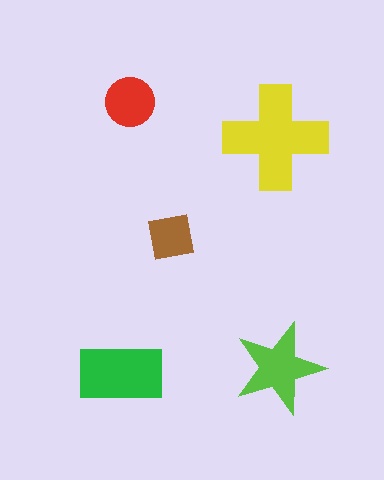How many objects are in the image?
There are 5 objects in the image.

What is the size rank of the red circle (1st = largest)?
4th.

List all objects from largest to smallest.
The yellow cross, the green rectangle, the lime star, the red circle, the brown square.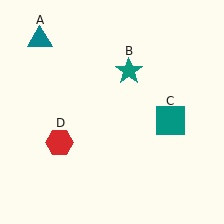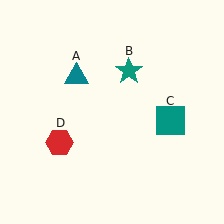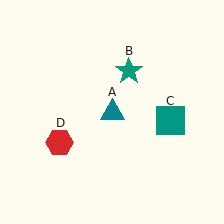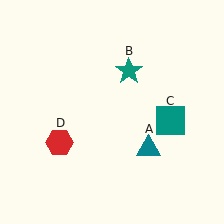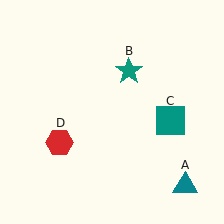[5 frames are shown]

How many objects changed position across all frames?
1 object changed position: teal triangle (object A).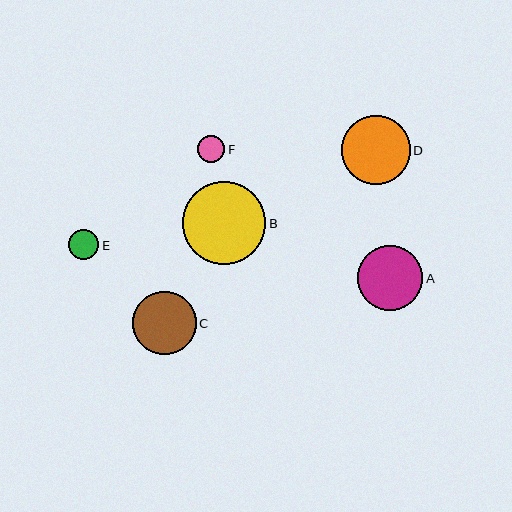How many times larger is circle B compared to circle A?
Circle B is approximately 1.3 times the size of circle A.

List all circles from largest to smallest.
From largest to smallest: B, D, A, C, E, F.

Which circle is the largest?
Circle B is the largest with a size of approximately 83 pixels.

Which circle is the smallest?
Circle F is the smallest with a size of approximately 27 pixels.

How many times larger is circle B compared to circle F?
Circle B is approximately 3.1 times the size of circle F.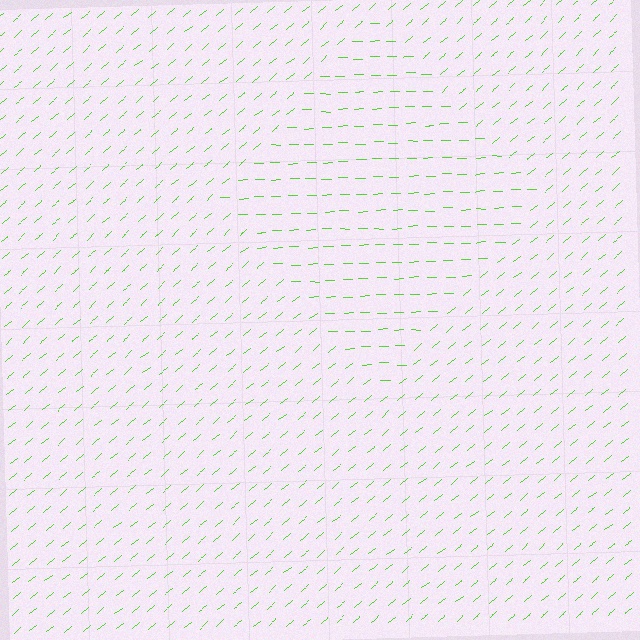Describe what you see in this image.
The image is filled with small lime line segments. A diamond region in the image has lines oriented differently from the surrounding lines, creating a visible texture boundary.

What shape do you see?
I see a diamond.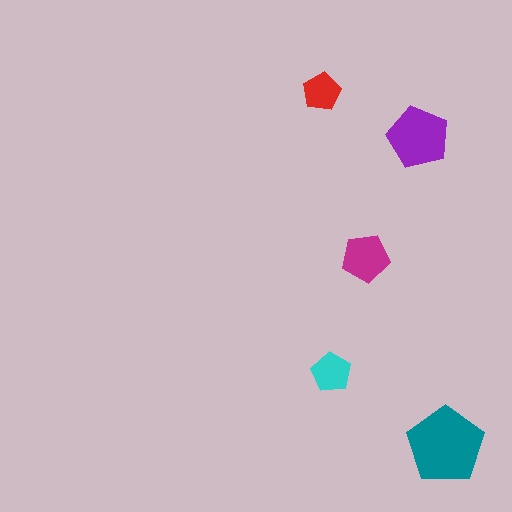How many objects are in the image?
There are 5 objects in the image.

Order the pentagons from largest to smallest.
the teal one, the purple one, the magenta one, the cyan one, the red one.